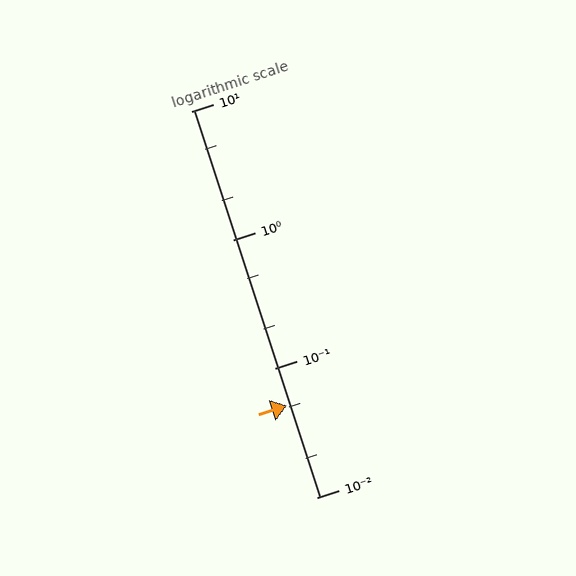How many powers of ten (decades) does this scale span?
The scale spans 3 decades, from 0.01 to 10.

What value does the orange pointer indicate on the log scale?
The pointer indicates approximately 0.052.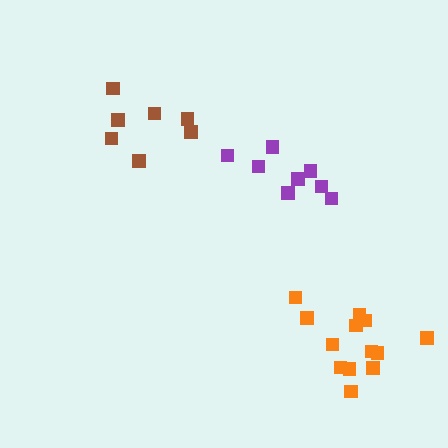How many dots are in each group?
Group 1: 7 dots, Group 2: 8 dots, Group 3: 13 dots (28 total).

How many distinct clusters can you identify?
There are 3 distinct clusters.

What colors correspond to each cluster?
The clusters are colored: brown, purple, orange.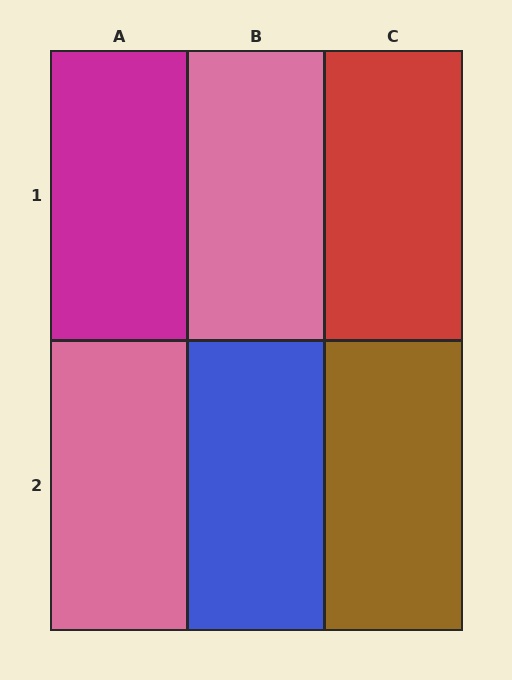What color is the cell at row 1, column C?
Red.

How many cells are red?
1 cell is red.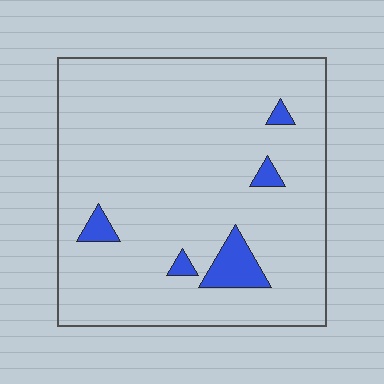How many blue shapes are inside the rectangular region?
5.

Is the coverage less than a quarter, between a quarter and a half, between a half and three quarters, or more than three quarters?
Less than a quarter.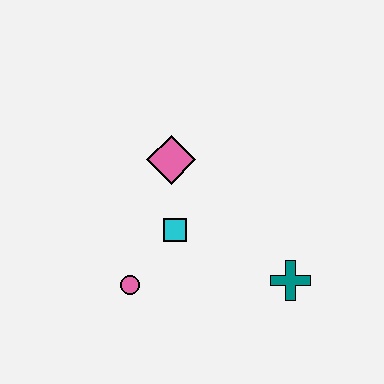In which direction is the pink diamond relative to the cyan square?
The pink diamond is above the cyan square.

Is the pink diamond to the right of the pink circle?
Yes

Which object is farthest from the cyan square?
The teal cross is farthest from the cyan square.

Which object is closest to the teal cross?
The cyan square is closest to the teal cross.